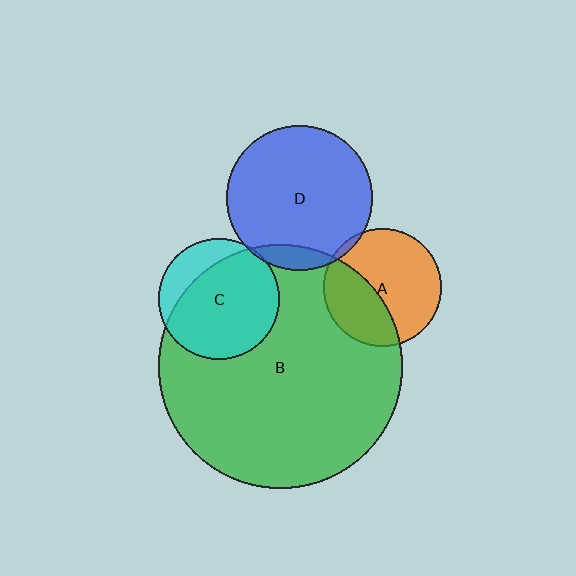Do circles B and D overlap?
Yes.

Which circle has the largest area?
Circle B (green).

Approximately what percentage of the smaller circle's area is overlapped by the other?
Approximately 10%.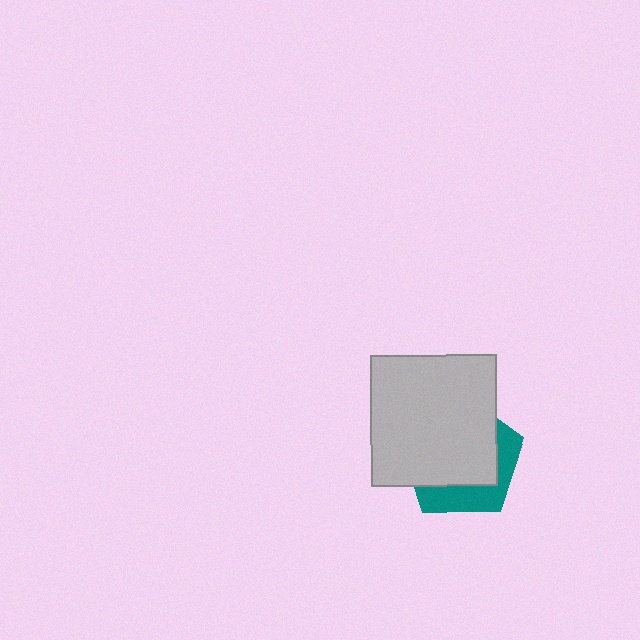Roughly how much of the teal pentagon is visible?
A small part of it is visible (roughly 32%).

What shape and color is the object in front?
The object in front is a light gray rectangle.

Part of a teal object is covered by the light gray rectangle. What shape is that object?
It is a pentagon.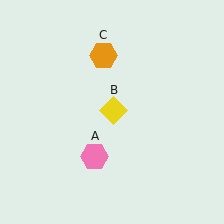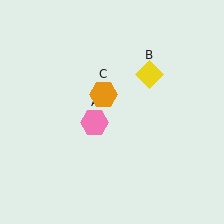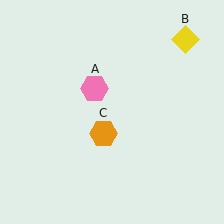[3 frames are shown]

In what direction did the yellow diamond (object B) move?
The yellow diamond (object B) moved up and to the right.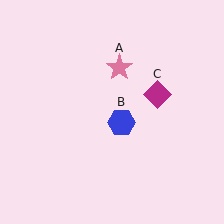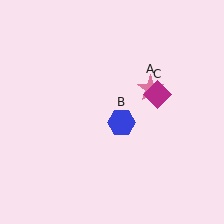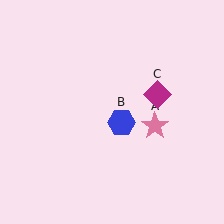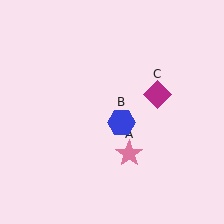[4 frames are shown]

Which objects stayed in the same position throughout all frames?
Blue hexagon (object B) and magenta diamond (object C) remained stationary.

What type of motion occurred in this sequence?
The pink star (object A) rotated clockwise around the center of the scene.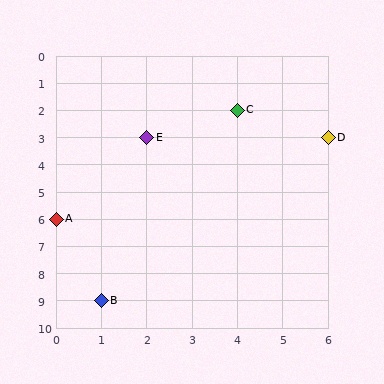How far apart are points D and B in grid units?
Points D and B are 5 columns and 6 rows apart (about 7.8 grid units diagonally).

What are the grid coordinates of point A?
Point A is at grid coordinates (0, 6).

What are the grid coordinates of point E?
Point E is at grid coordinates (2, 3).